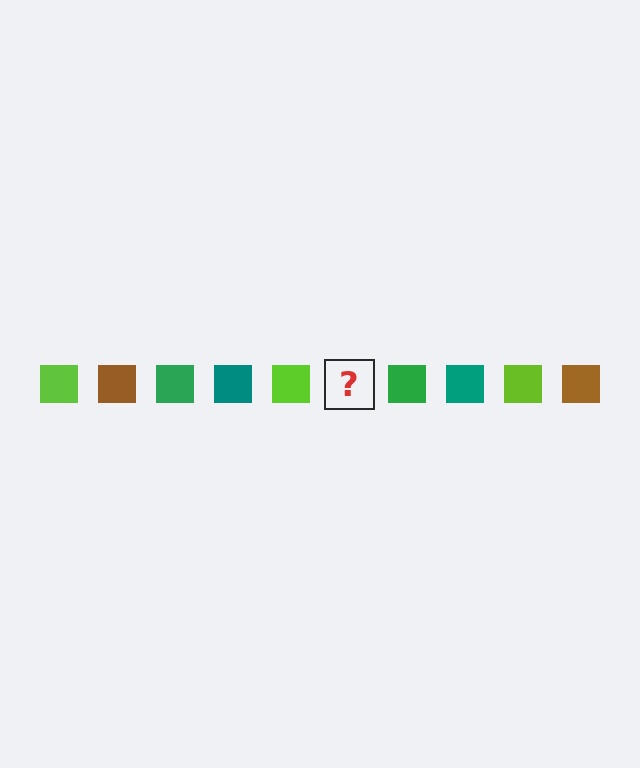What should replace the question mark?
The question mark should be replaced with a brown square.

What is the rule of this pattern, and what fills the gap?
The rule is that the pattern cycles through lime, brown, green, teal squares. The gap should be filled with a brown square.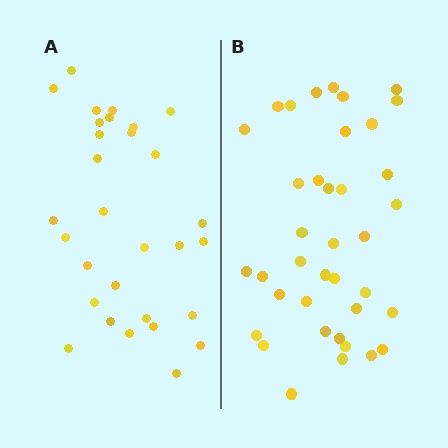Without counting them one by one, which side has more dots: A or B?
Region B (the right region) has more dots.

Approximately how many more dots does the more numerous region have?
Region B has roughly 8 or so more dots than region A.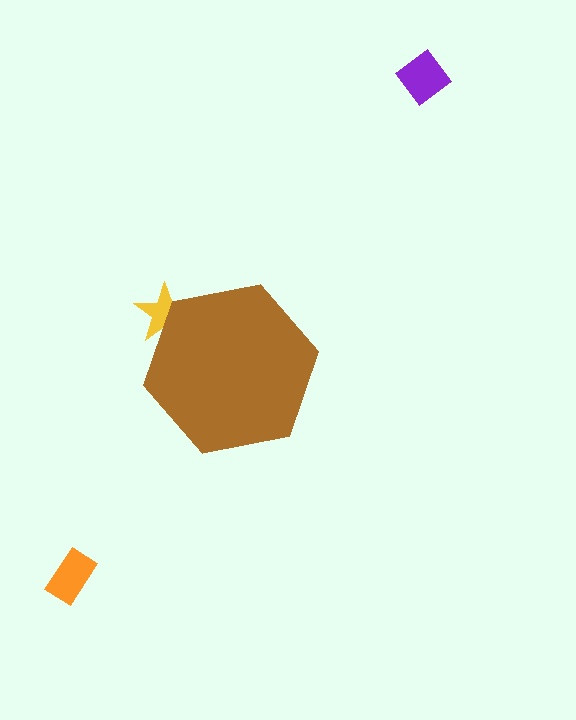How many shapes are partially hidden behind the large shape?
1 shape is partially hidden.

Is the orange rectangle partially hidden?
No, the orange rectangle is fully visible.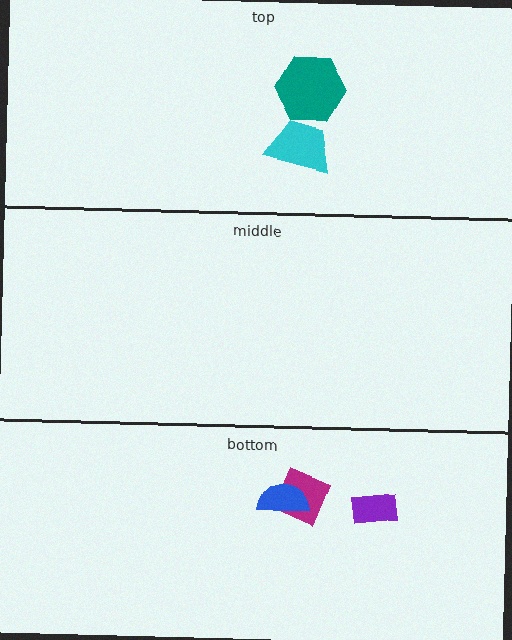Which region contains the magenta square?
The bottom region.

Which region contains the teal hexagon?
The top region.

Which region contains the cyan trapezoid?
The top region.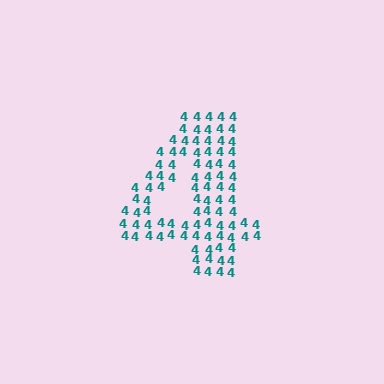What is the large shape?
The large shape is the digit 4.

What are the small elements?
The small elements are digit 4's.